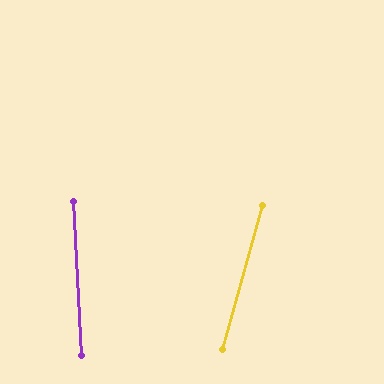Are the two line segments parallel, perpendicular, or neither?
Neither parallel nor perpendicular — they differ by about 19°.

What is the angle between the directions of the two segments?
Approximately 19 degrees.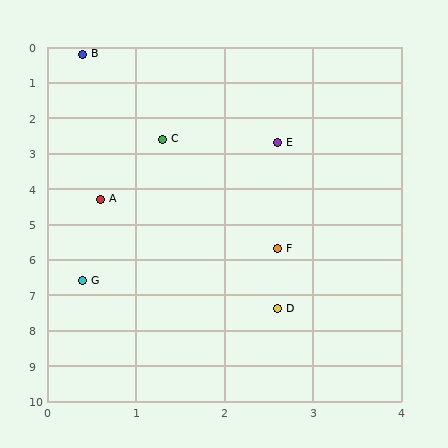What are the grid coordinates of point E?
Point E is at approximately (2.6, 2.7).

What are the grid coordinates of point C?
Point C is at approximately (1.3, 2.6).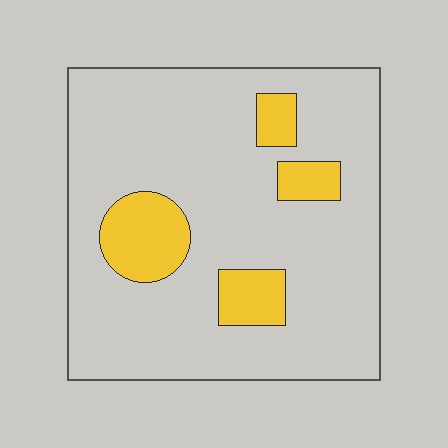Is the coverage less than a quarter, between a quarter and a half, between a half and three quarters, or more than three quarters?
Less than a quarter.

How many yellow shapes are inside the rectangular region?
4.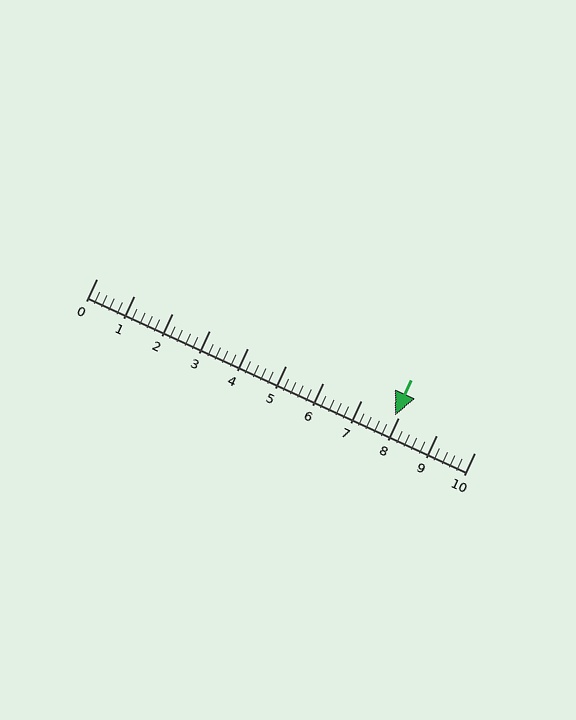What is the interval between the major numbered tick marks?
The major tick marks are spaced 1 units apart.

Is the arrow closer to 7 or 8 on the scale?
The arrow is closer to 8.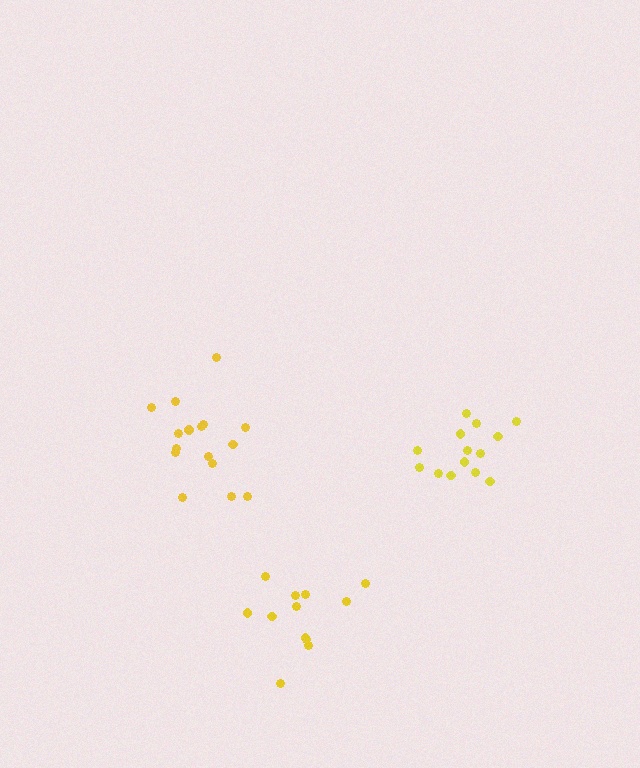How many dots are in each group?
Group 1: 12 dots, Group 2: 16 dots, Group 3: 14 dots (42 total).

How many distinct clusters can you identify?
There are 3 distinct clusters.